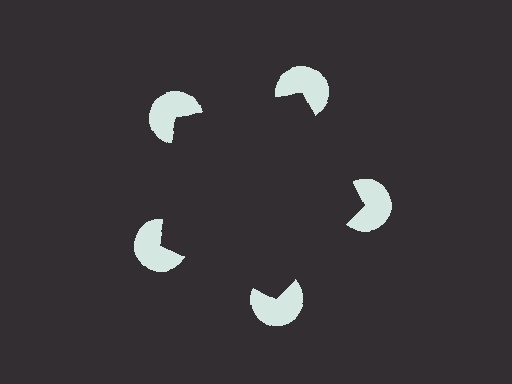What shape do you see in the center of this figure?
An illusory pentagon — its edges are inferred from the aligned wedge cuts in the pac-man discs, not physically drawn.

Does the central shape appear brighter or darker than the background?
It typically appears slightly darker than the background, even though no actual brightness change is drawn.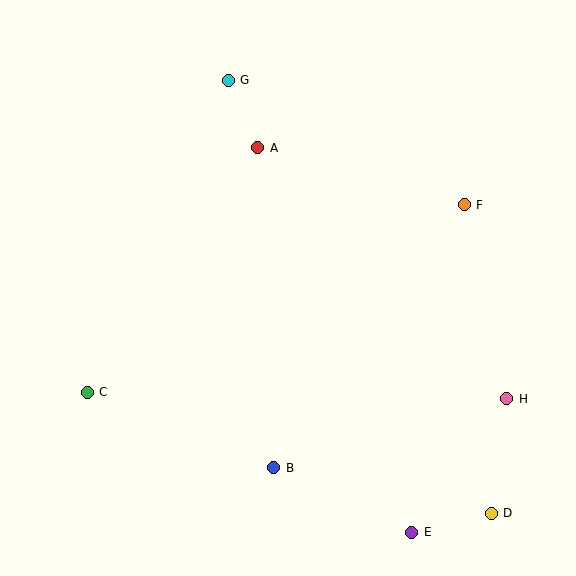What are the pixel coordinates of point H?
Point H is at (507, 399).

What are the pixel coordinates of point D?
Point D is at (491, 513).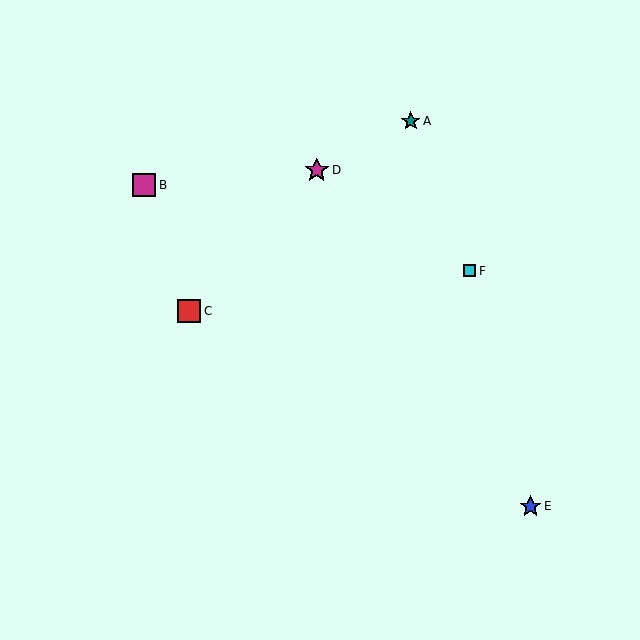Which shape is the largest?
The magenta star (labeled D) is the largest.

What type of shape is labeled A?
Shape A is a teal star.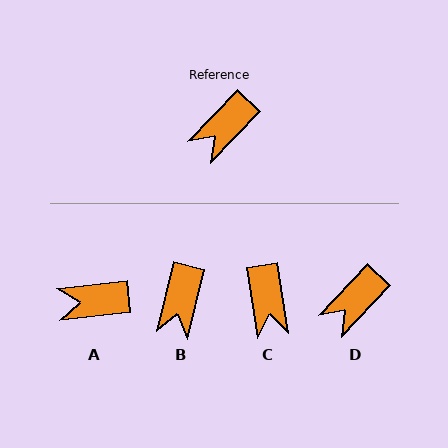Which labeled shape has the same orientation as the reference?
D.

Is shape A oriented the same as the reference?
No, it is off by about 40 degrees.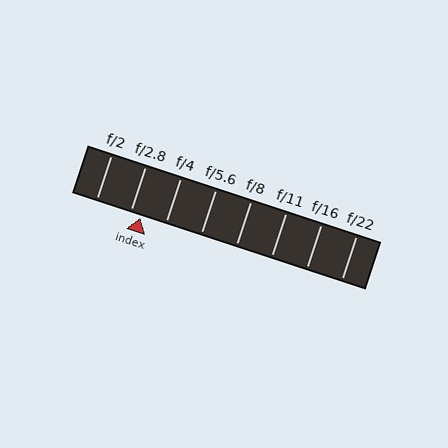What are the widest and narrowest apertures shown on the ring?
The widest aperture shown is f/2 and the narrowest is f/22.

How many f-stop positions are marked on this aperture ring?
There are 8 f-stop positions marked.